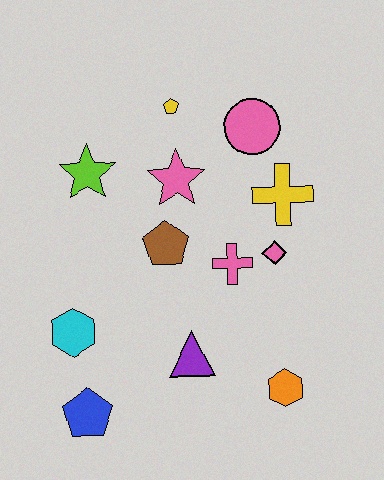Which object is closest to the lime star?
The pink star is closest to the lime star.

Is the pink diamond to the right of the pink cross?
Yes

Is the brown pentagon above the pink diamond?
Yes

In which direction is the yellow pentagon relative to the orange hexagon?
The yellow pentagon is above the orange hexagon.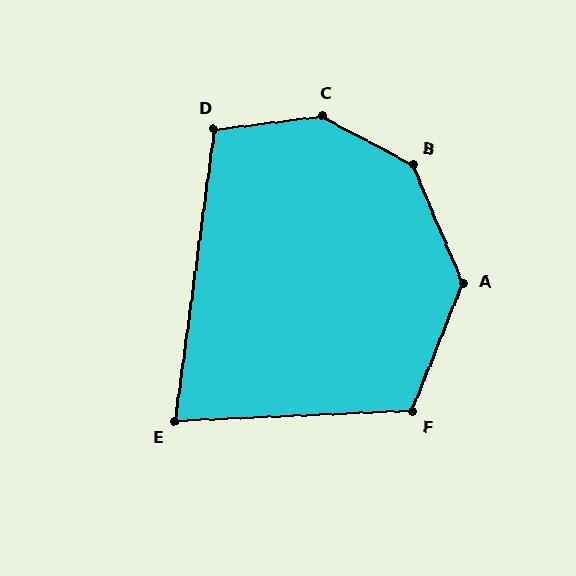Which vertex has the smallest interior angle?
E, at approximately 80 degrees.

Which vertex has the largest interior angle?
C, at approximately 145 degrees.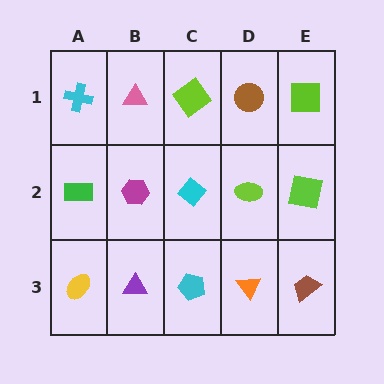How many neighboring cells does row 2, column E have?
3.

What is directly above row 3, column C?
A cyan diamond.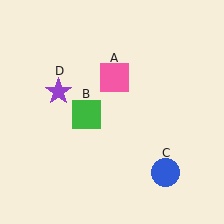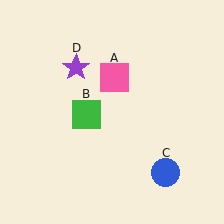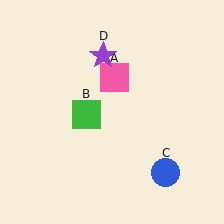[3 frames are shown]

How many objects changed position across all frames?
1 object changed position: purple star (object D).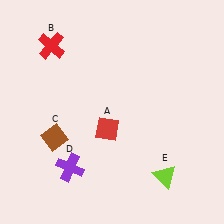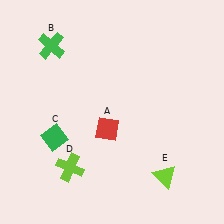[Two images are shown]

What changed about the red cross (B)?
In Image 1, B is red. In Image 2, it changed to green.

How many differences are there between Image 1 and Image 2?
There are 3 differences between the two images.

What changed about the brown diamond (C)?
In Image 1, C is brown. In Image 2, it changed to green.